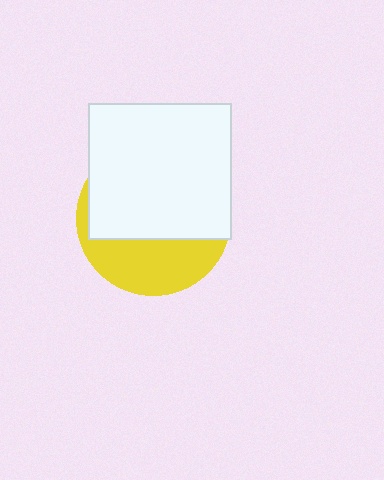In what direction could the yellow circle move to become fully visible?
The yellow circle could move down. That would shift it out from behind the white rectangle entirely.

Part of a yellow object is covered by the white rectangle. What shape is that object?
It is a circle.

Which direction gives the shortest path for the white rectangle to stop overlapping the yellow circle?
Moving up gives the shortest separation.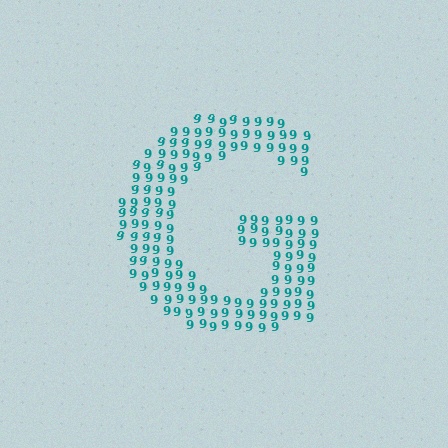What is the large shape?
The large shape is the letter G.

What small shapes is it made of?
It is made of small digit 9's.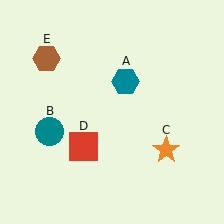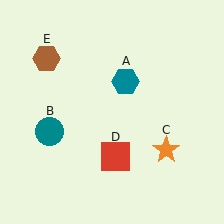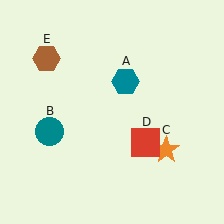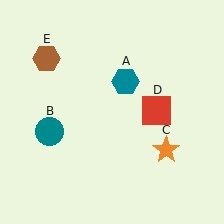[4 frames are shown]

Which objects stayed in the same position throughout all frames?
Teal hexagon (object A) and teal circle (object B) and orange star (object C) and brown hexagon (object E) remained stationary.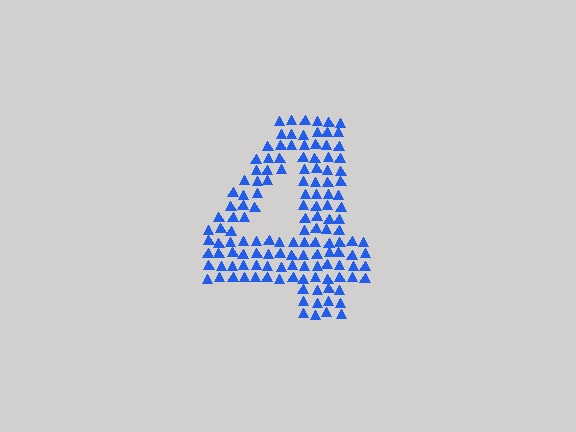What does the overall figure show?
The overall figure shows the digit 4.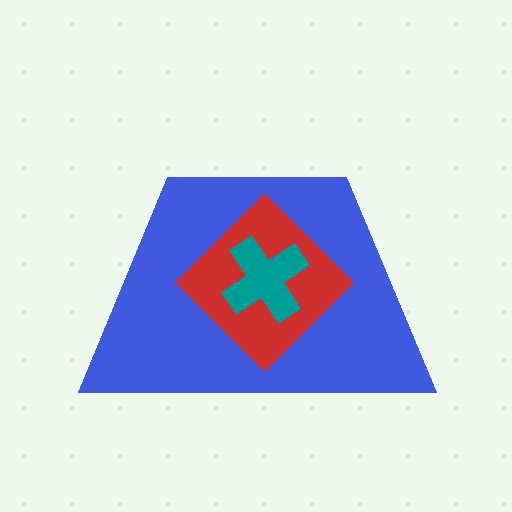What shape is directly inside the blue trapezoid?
The red diamond.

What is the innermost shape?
The teal cross.